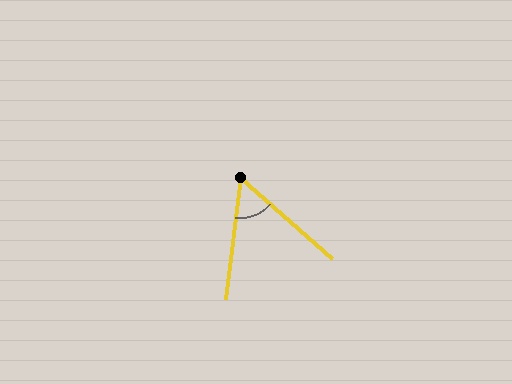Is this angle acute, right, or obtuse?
It is acute.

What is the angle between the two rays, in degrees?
Approximately 56 degrees.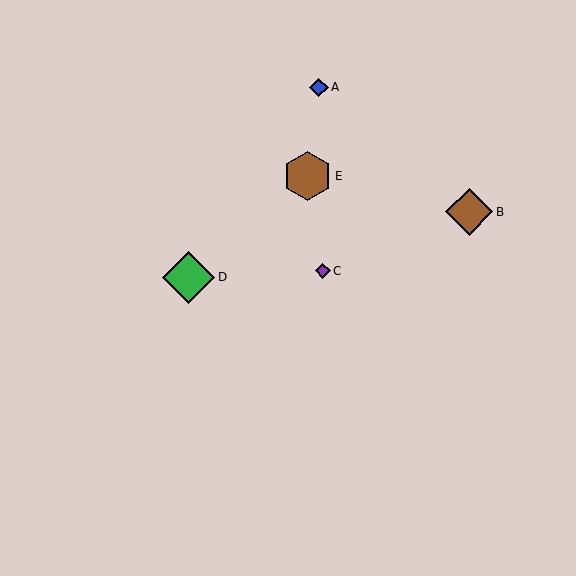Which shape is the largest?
The green diamond (labeled D) is the largest.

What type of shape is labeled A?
Shape A is a blue diamond.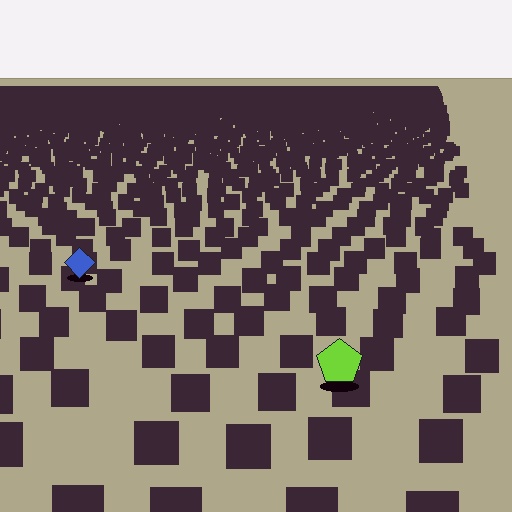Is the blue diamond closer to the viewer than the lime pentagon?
No. The lime pentagon is closer — you can tell from the texture gradient: the ground texture is coarser near it.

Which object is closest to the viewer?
The lime pentagon is closest. The texture marks near it are larger and more spread out.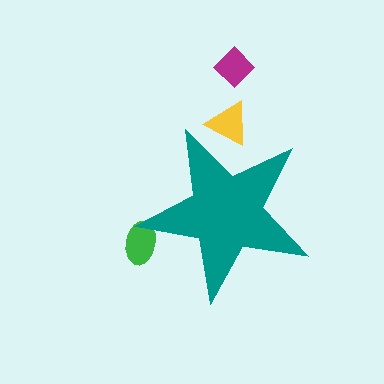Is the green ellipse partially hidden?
Yes, the green ellipse is partially hidden behind the teal star.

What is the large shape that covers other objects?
A teal star.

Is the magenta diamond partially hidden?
No, the magenta diamond is fully visible.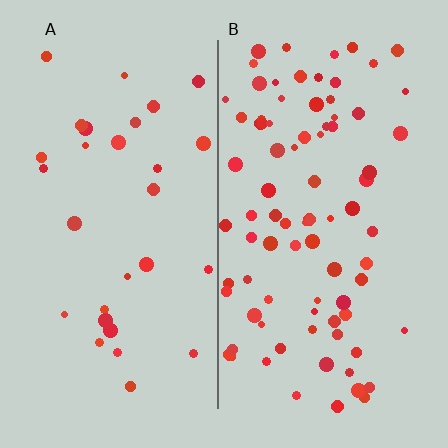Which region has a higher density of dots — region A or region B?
B (the right).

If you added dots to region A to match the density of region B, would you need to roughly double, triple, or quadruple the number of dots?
Approximately triple.